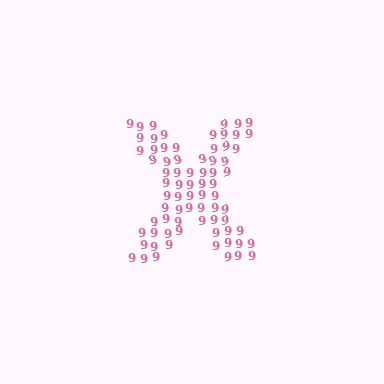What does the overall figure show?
The overall figure shows the letter X.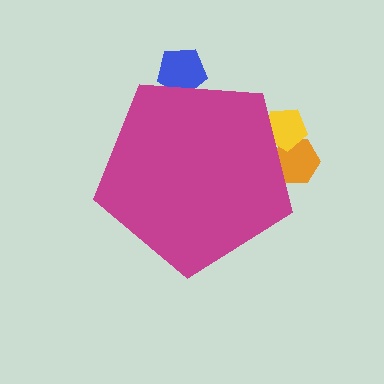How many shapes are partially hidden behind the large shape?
3 shapes are partially hidden.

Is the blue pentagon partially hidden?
Yes, the blue pentagon is partially hidden behind the magenta pentagon.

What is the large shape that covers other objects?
A magenta pentagon.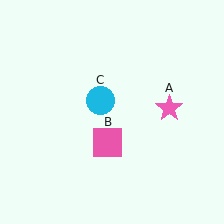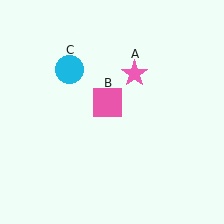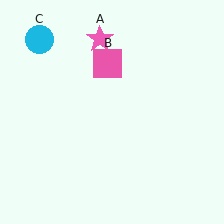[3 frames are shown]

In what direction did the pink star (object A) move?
The pink star (object A) moved up and to the left.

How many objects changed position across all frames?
3 objects changed position: pink star (object A), pink square (object B), cyan circle (object C).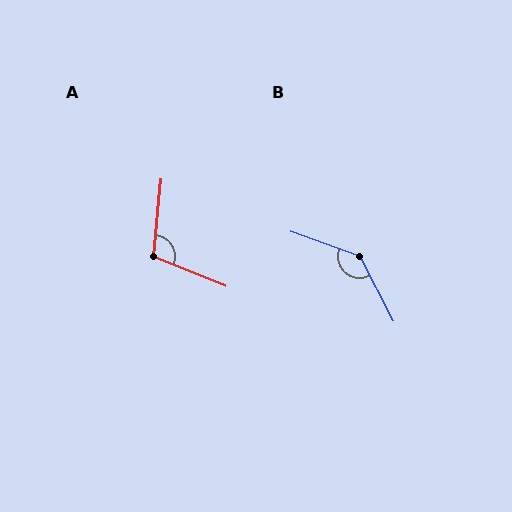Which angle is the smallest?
A, at approximately 107 degrees.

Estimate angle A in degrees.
Approximately 107 degrees.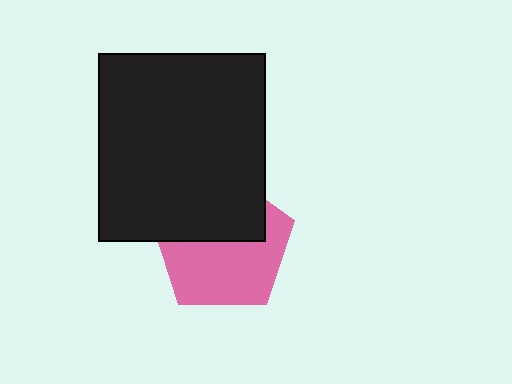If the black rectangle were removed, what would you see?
You would see the complete pink pentagon.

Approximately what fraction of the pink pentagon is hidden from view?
Roughly 42% of the pink pentagon is hidden behind the black rectangle.